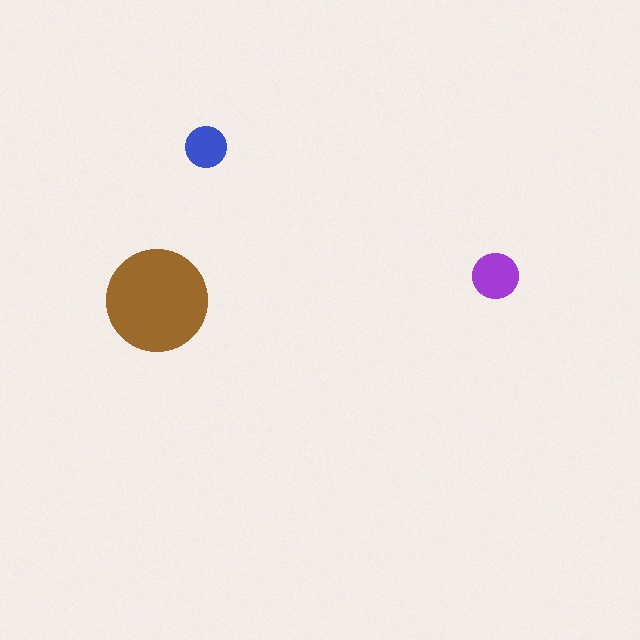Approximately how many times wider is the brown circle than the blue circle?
About 2.5 times wider.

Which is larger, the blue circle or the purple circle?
The purple one.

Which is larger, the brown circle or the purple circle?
The brown one.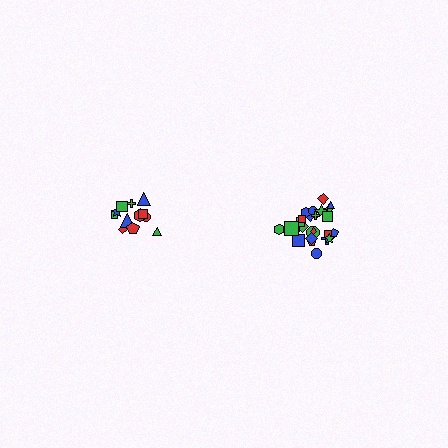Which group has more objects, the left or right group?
The right group.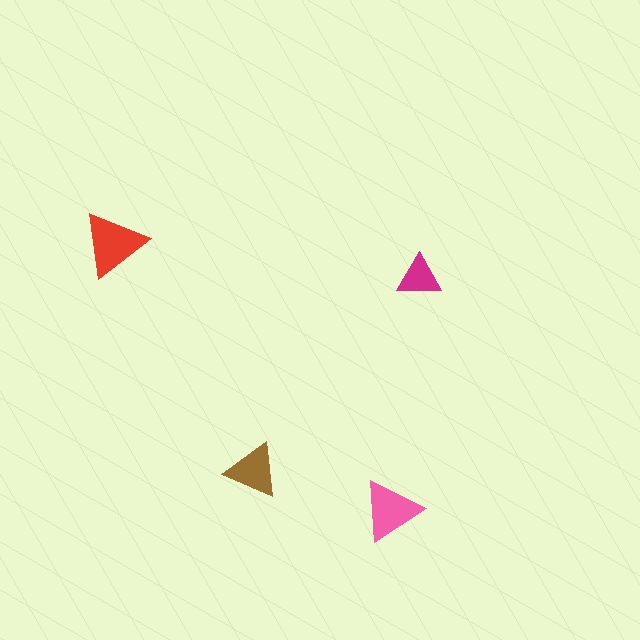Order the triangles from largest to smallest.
the red one, the pink one, the brown one, the magenta one.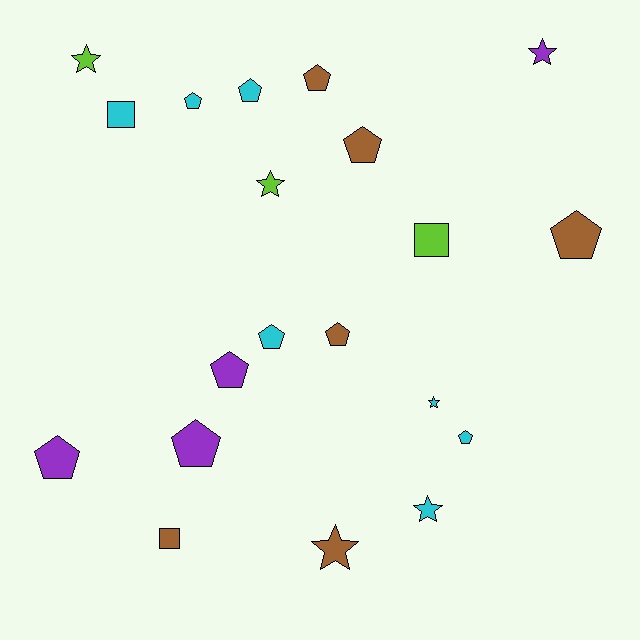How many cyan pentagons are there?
There are 4 cyan pentagons.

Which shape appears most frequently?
Pentagon, with 11 objects.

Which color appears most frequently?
Cyan, with 7 objects.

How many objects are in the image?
There are 20 objects.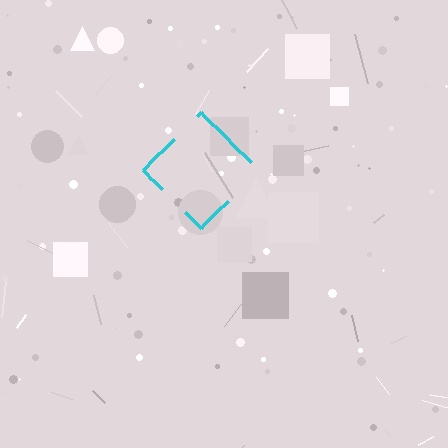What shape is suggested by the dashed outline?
The dashed outline suggests a diamond.